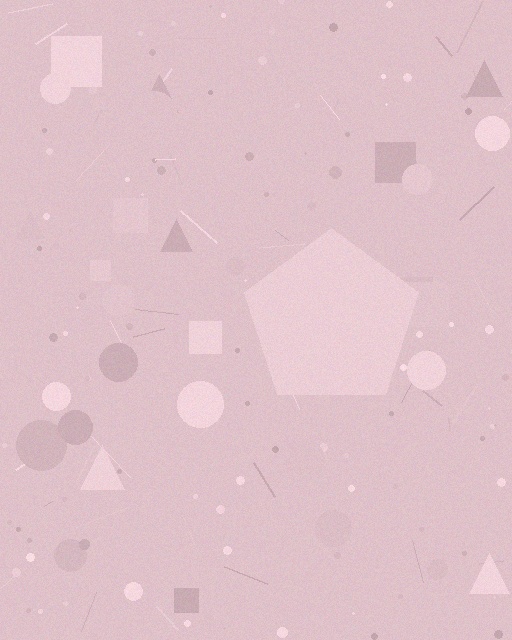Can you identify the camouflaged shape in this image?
The camouflaged shape is a pentagon.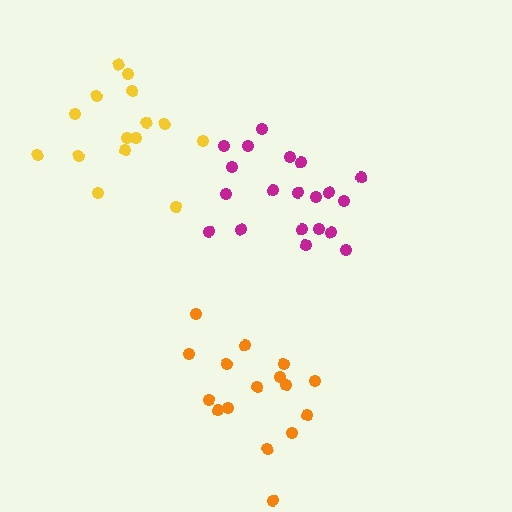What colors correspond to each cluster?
The clusters are colored: orange, yellow, magenta.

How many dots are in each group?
Group 1: 16 dots, Group 2: 15 dots, Group 3: 20 dots (51 total).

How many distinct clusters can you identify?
There are 3 distinct clusters.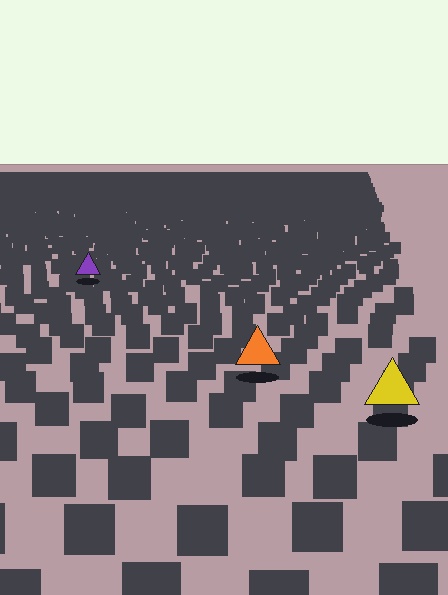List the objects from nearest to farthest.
From nearest to farthest: the yellow triangle, the orange triangle, the purple triangle.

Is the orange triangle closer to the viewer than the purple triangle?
Yes. The orange triangle is closer — you can tell from the texture gradient: the ground texture is coarser near it.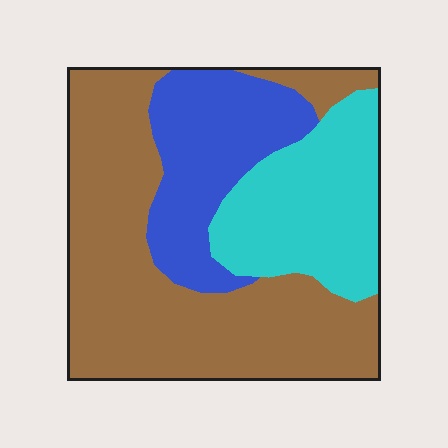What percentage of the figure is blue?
Blue covers around 20% of the figure.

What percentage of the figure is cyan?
Cyan covers roughly 25% of the figure.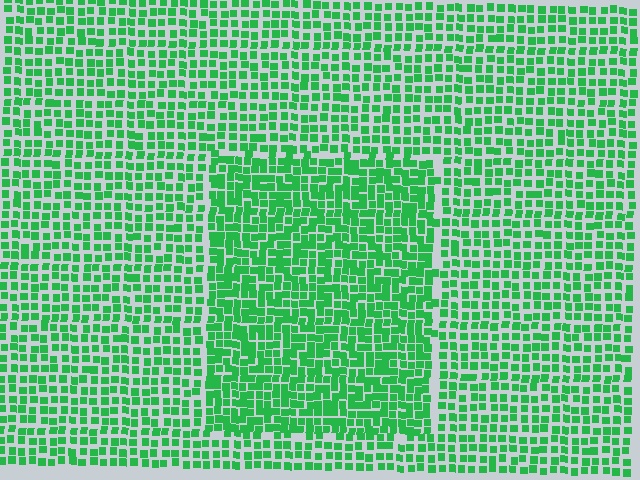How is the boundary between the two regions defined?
The boundary is defined by a change in element density (approximately 1.5x ratio). All elements are the same color, size, and shape.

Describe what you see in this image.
The image contains small green elements arranged at two different densities. A rectangle-shaped region is visible where the elements are more densely packed than the surrounding area.